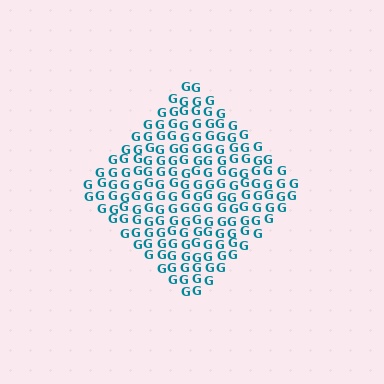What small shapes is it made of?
It is made of small letter G's.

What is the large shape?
The large shape is a diamond.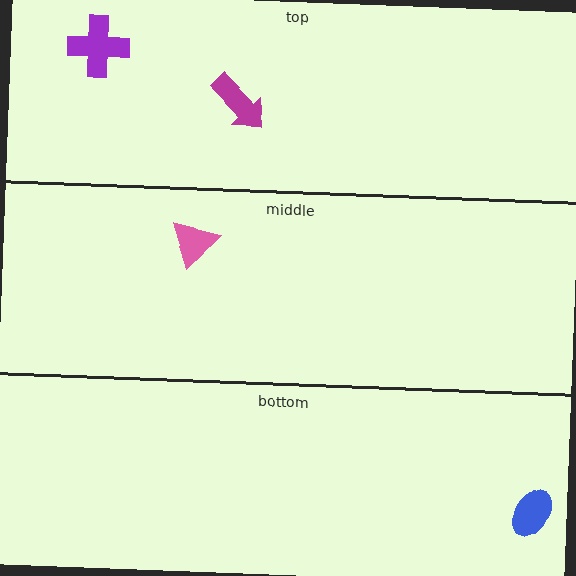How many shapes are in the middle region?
1.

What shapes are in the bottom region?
The blue ellipse.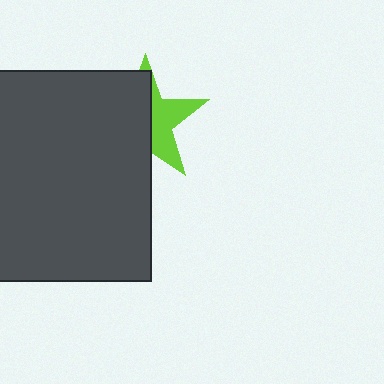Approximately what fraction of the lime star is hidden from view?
Roughly 58% of the lime star is hidden behind the dark gray square.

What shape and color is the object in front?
The object in front is a dark gray square.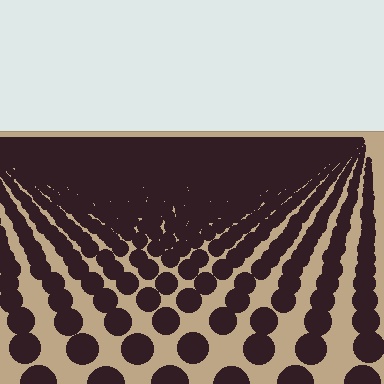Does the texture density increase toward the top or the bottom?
Density increases toward the top.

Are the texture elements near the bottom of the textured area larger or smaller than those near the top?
Larger. Near the bottom, elements are closer to the viewer and appear at a bigger on-screen size.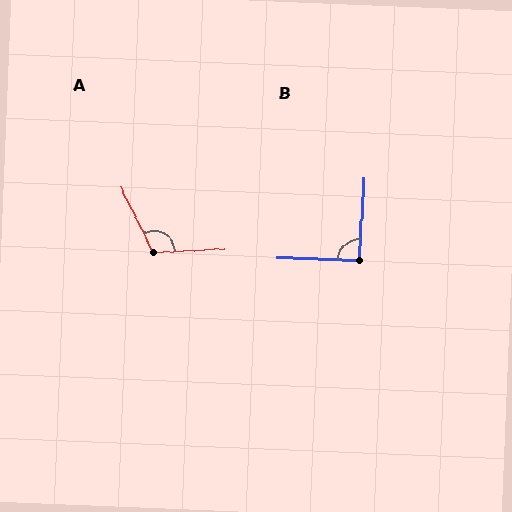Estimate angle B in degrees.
Approximately 92 degrees.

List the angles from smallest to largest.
B (92°), A (114°).